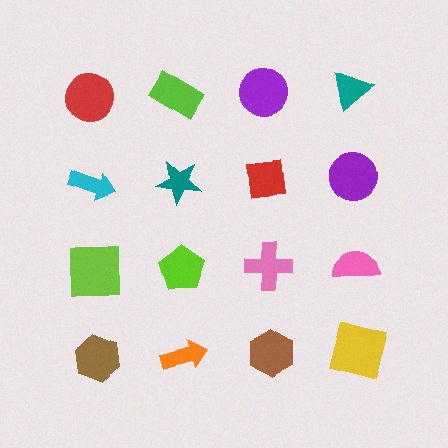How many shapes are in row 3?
4 shapes.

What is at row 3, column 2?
A lime pentagon.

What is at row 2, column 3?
A red square.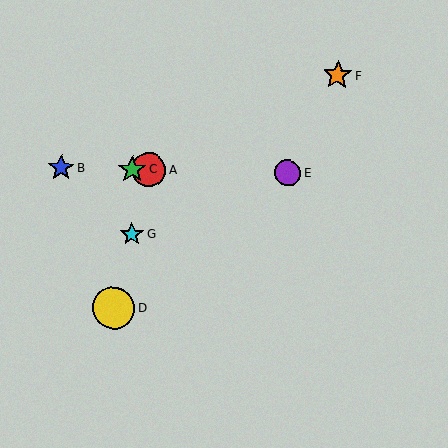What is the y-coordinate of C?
Object C is at y≈169.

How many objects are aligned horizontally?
4 objects (A, B, C, E) are aligned horizontally.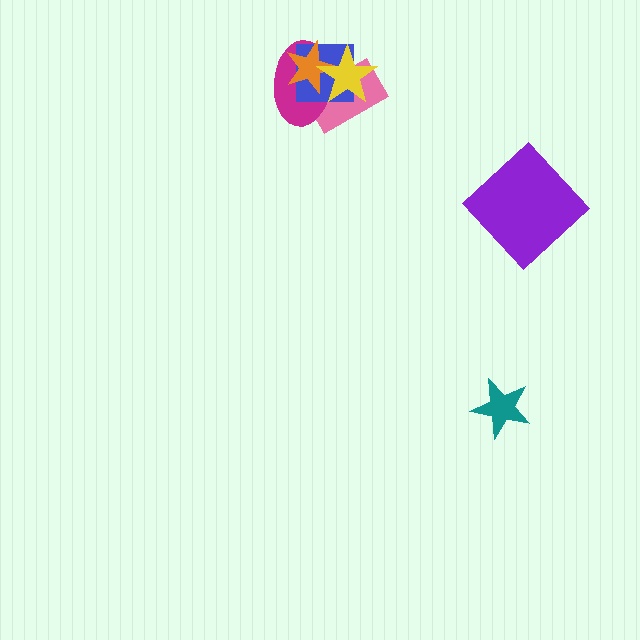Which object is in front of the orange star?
The yellow star is in front of the orange star.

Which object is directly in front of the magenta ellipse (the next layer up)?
The blue square is directly in front of the magenta ellipse.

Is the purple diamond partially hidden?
No, no other shape covers it.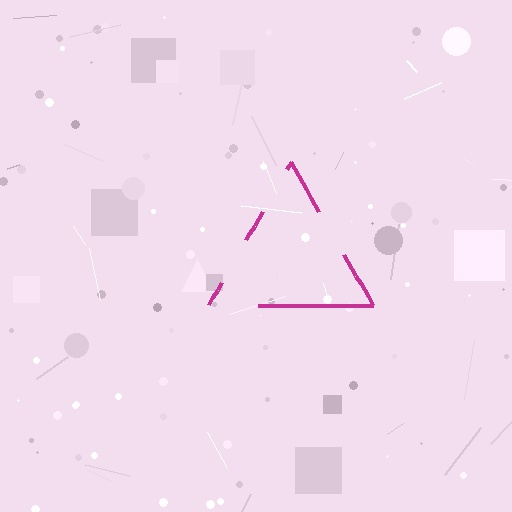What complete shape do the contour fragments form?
The contour fragments form a triangle.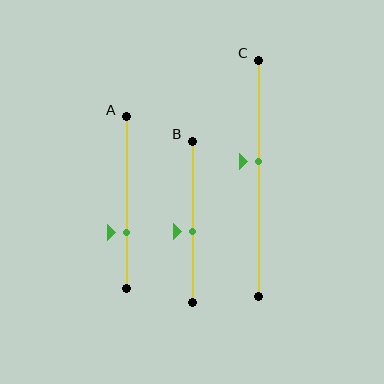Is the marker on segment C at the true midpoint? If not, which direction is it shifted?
No, the marker on segment C is shifted upward by about 7% of the segment length.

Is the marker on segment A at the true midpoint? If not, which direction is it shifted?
No, the marker on segment A is shifted downward by about 17% of the segment length.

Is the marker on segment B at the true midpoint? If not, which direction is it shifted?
No, the marker on segment B is shifted downward by about 6% of the segment length.